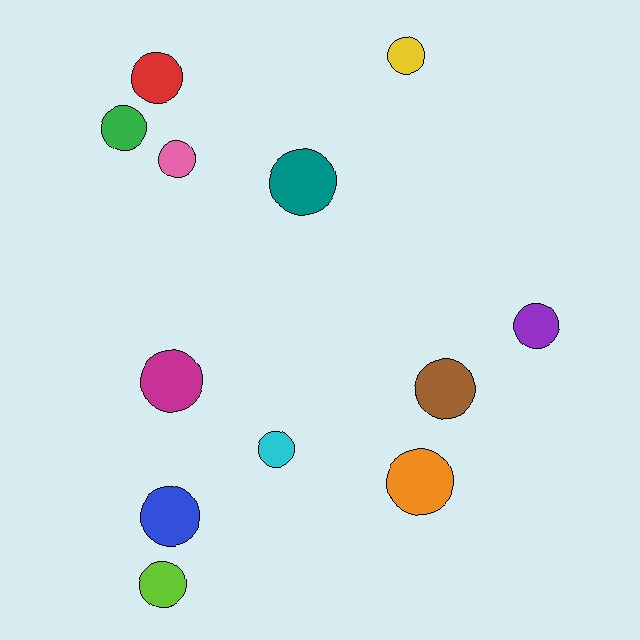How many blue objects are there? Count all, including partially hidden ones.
There is 1 blue object.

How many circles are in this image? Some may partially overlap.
There are 12 circles.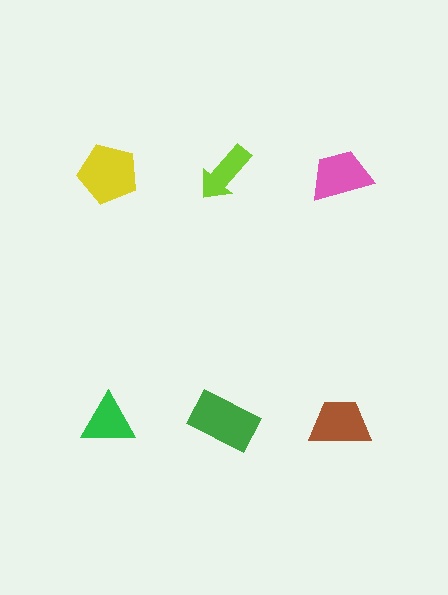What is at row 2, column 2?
A green rectangle.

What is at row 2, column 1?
A green triangle.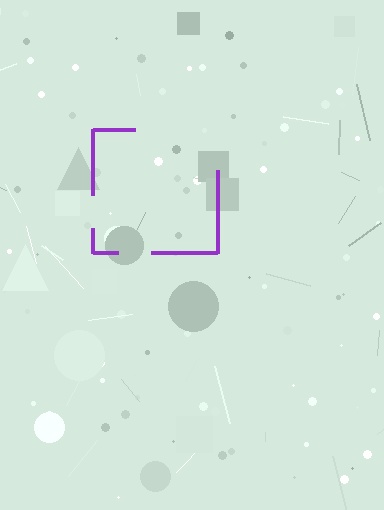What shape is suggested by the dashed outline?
The dashed outline suggests a square.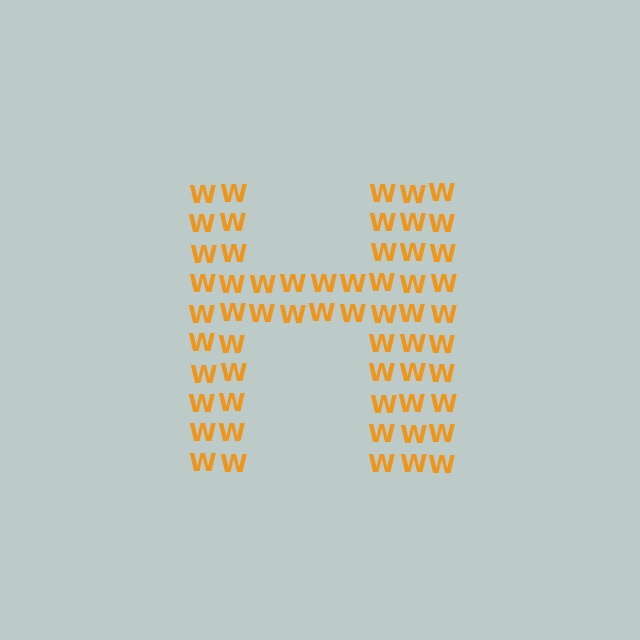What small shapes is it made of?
It is made of small letter W's.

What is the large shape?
The large shape is the letter H.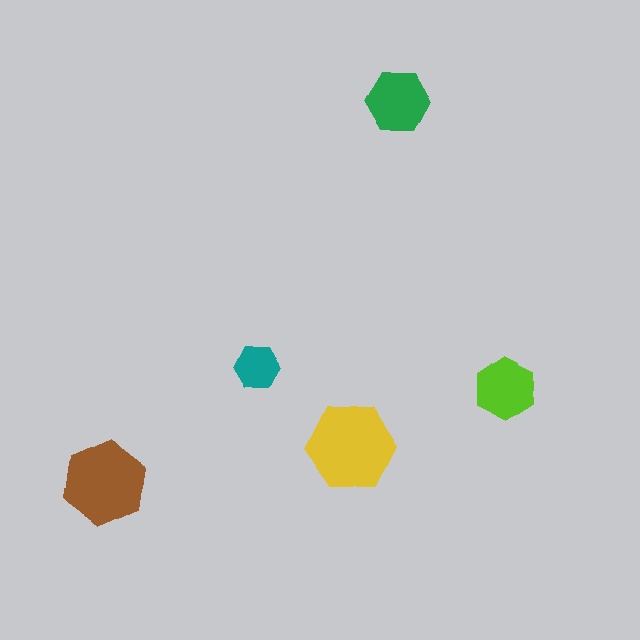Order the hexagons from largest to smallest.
the yellow one, the brown one, the green one, the lime one, the teal one.